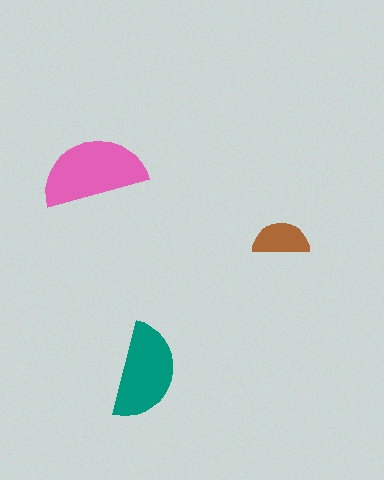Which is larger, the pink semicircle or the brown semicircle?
The pink one.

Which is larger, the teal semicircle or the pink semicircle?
The pink one.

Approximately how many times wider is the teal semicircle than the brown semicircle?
About 1.5 times wider.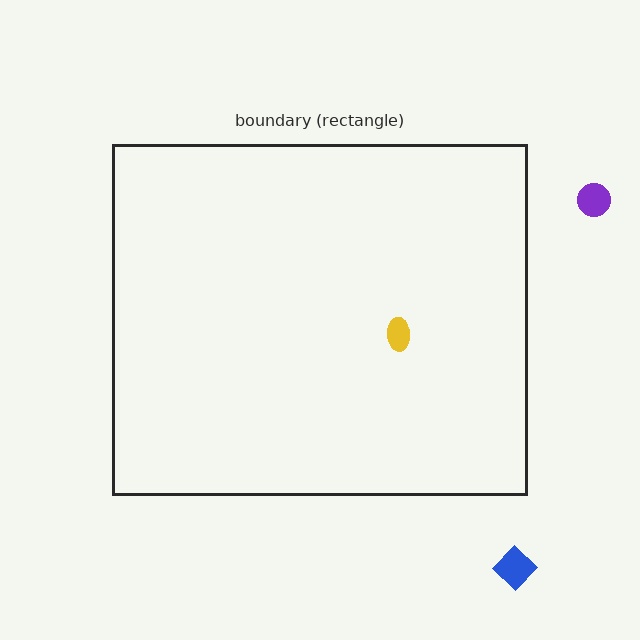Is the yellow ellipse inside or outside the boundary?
Inside.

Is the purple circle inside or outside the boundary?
Outside.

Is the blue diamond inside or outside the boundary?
Outside.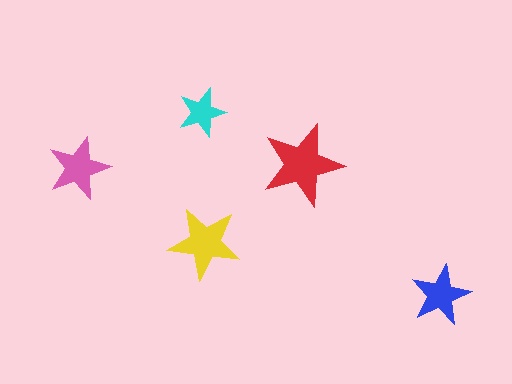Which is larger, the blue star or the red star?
The red one.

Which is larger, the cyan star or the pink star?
The pink one.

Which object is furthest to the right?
The blue star is rightmost.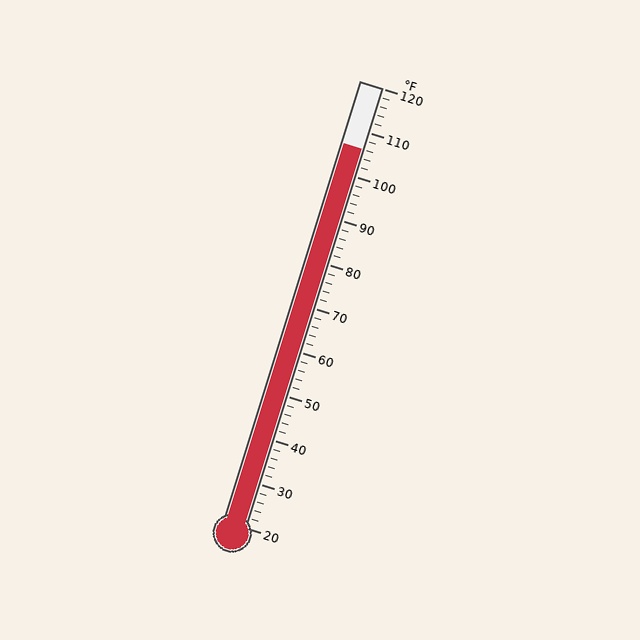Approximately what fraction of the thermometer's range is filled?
The thermometer is filled to approximately 85% of its range.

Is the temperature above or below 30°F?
The temperature is above 30°F.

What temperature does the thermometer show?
The thermometer shows approximately 106°F.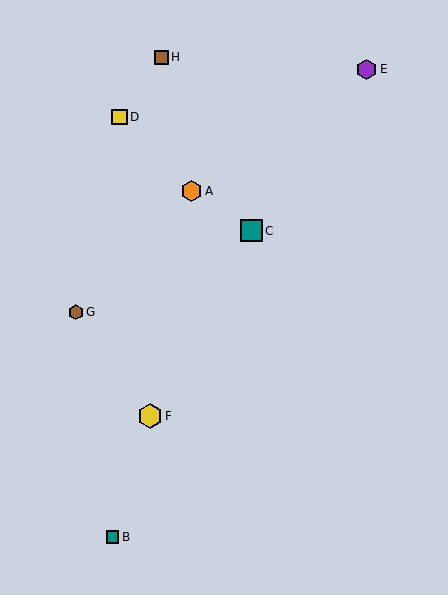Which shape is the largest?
The yellow hexagon (labeled F) is the largest.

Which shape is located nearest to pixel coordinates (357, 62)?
The purple hexagon (labeled E) at (367, 69) is nearest to that location.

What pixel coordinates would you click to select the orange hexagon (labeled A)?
Click at (191, 191) to select the orange hexagon A.